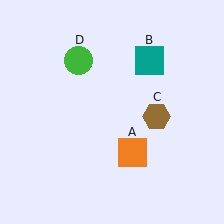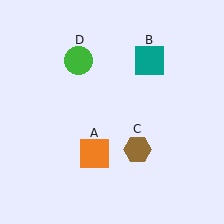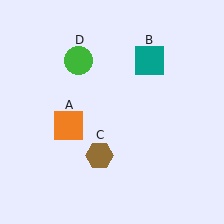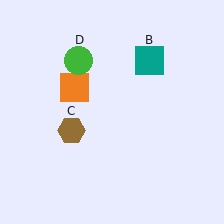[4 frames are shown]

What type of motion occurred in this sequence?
The orange square (object A), brown hexagon (object C) rotated clockwise around the center of the scene.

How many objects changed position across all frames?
2 objects changed position: orange square (object A), brown hexagon (object C).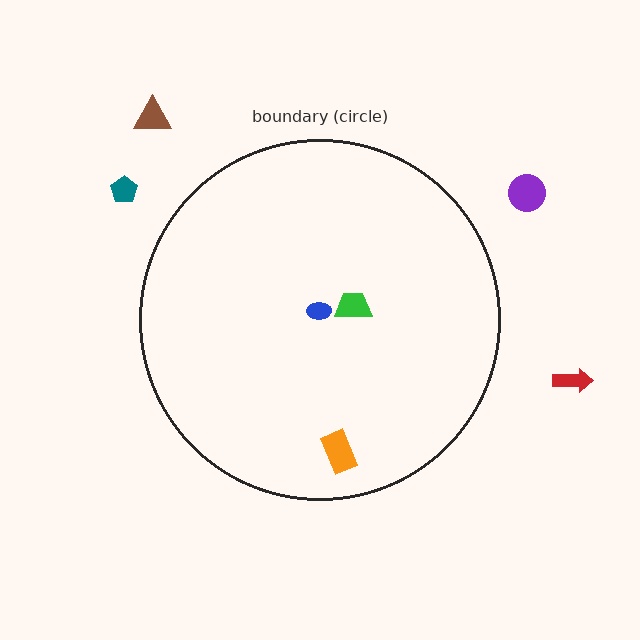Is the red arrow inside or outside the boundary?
Outside.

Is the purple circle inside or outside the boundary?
Outside.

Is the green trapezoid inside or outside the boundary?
Inside.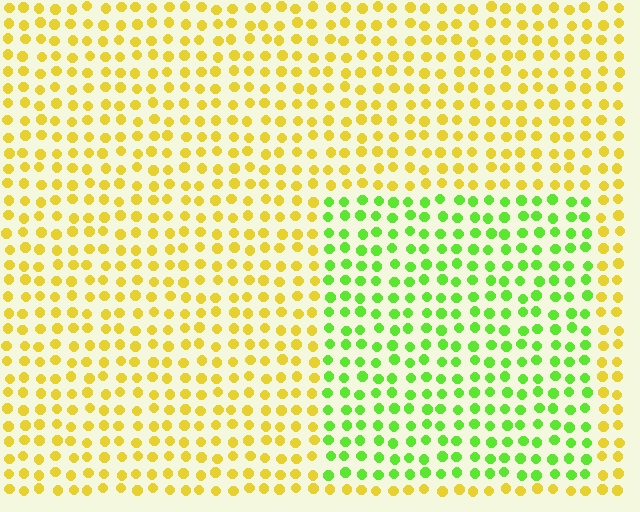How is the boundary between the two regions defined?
The boundary is defined purely by a slight shift in hue (about 53 degrees). Spacing, size, and orientation are identical on both sides.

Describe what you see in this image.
The image is filled with small yellow elements in a uniform arrangement. A rectangle-shaped region is visible where the elements are tinted to a slightly different hue, forming a subtle color boundary.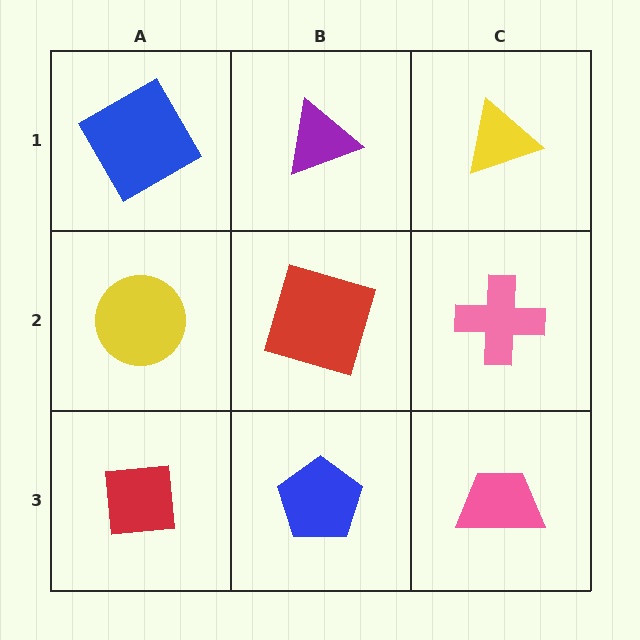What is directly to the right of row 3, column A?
A blue pentagon.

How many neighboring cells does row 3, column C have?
2.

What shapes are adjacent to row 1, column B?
A red square (row 2, column B), a blue diamond (row 1, column A), a yellow triangle (row 1, column C).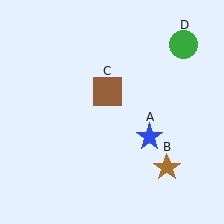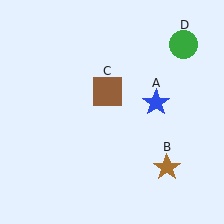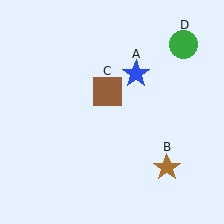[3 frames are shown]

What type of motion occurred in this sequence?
The blue star (object A) rotated counterclockwise around the center of the scene.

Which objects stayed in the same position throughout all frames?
Brown star (object B) and brown square (object C) and green circle (object D) remained stationary.